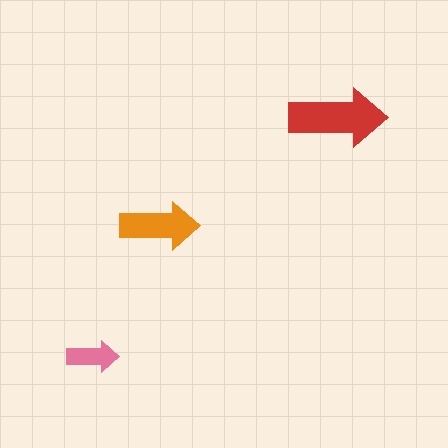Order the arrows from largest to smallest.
the red one, the orange one, the pink one.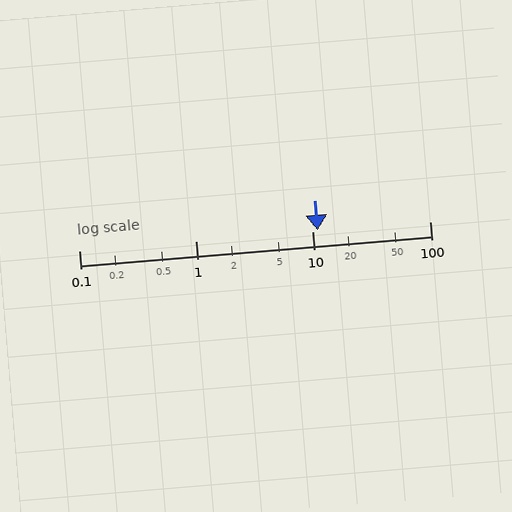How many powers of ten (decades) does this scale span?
The scale spans 3 decades, from 0.1 to 100.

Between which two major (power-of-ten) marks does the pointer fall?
The pointer is between 10 and 100.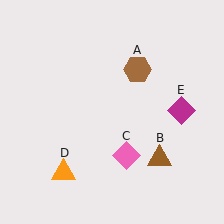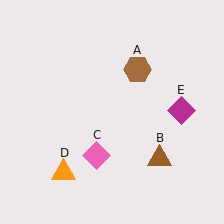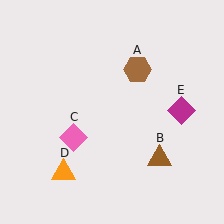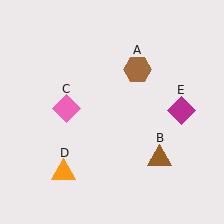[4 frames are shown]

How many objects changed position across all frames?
1 object changed position: pink diamond (object C).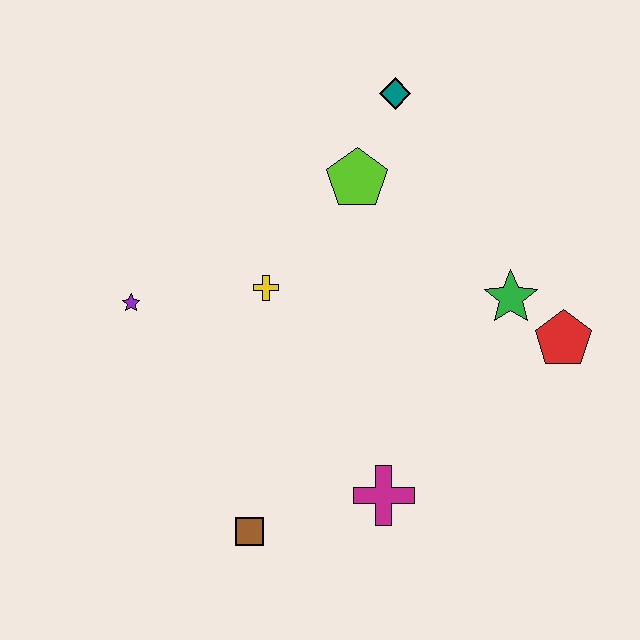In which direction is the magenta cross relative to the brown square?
The magenta cross is to the right of the brown square.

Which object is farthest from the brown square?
The teal diamond is farthest from the brown square.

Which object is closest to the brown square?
The magenta cross is closest to the brown square.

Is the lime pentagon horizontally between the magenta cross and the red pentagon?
No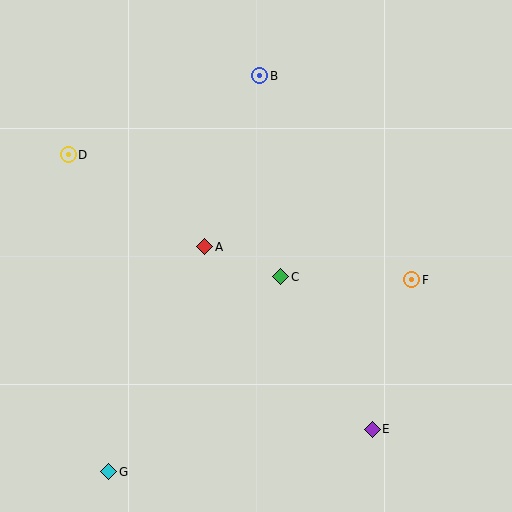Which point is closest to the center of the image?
Point C at (281, 277) is closest to the center.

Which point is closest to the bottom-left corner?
Point G is closest to the bottom-left corner.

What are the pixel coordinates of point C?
Point C is at (281, 277).